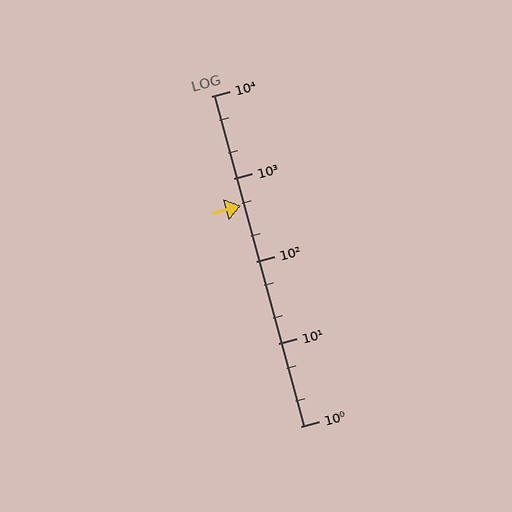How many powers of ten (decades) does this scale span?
The scale spans 4 decades, from 1 to 10000.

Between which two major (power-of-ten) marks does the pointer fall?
The pointer is between 100 and 1000.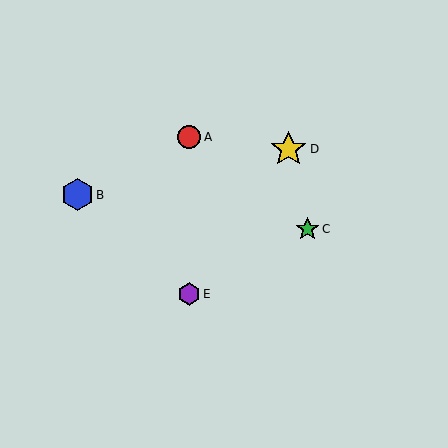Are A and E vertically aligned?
Yes, both are at x≈189.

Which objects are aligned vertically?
Objects A, E are aligned vertically.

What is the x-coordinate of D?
Object D is at x≈289.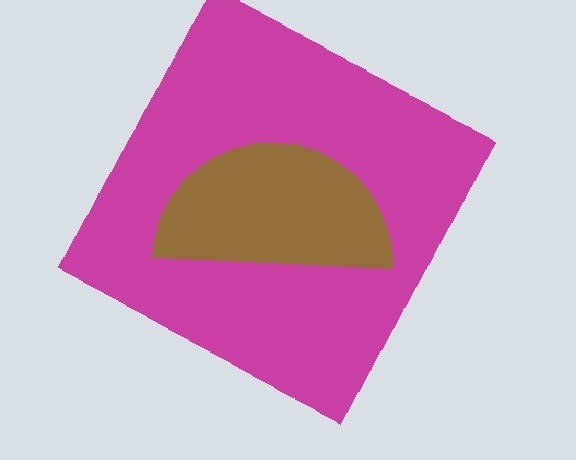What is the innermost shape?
The brown semicircle.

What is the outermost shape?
The magenta square.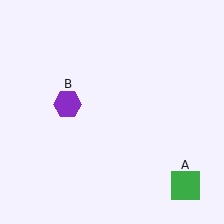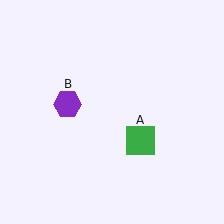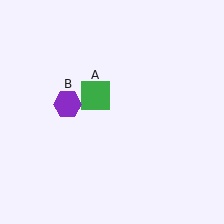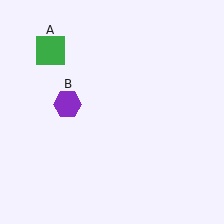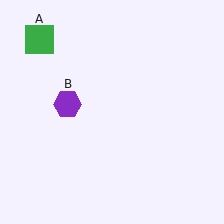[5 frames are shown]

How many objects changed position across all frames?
1 object changed position: green square (object A).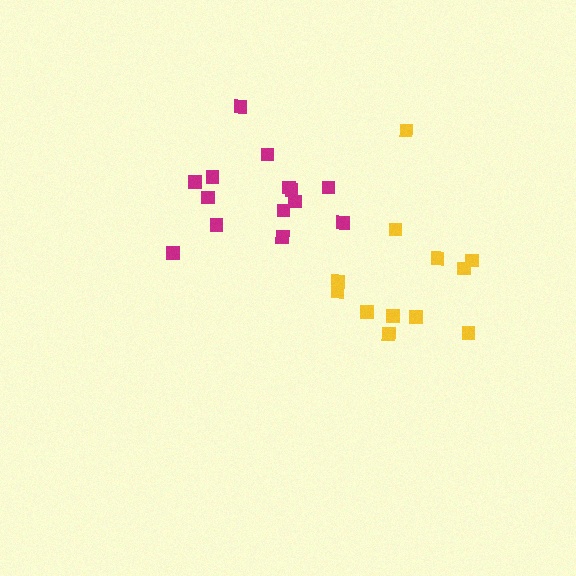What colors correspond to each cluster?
The clusters are colored: yellow, magenta.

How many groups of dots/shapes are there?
There are 2 groups.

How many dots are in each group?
Group 1: 12 dots, Group 2: 14 dots (26 total).